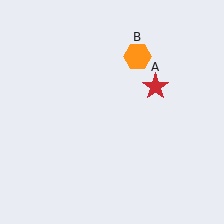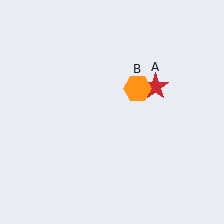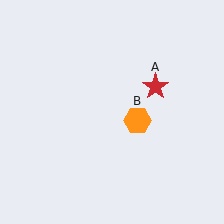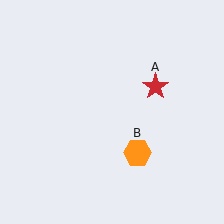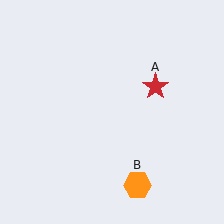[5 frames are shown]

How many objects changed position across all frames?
1 object changed position: orange hexagon (object B).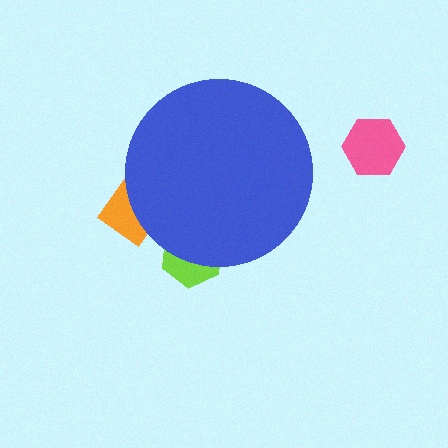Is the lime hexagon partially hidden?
Yes, the lime hexagon is partially hidden behind the blue circle.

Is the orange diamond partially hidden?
Yes, the orange diamond is partially hidden behind the blue circle.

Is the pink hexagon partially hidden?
No, the pink hexagon is fully visible.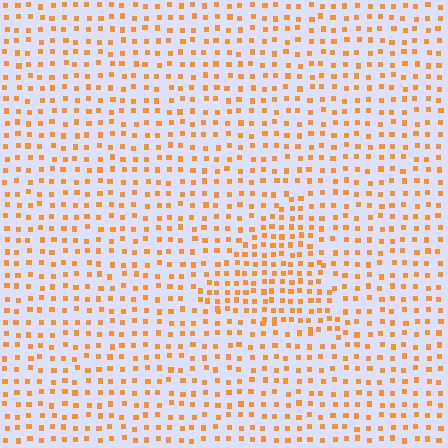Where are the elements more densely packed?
The elements are more densely packed inside the triangle boundary.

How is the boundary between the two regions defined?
The boundary is defined by a change in element density (approximately 1.6x ratio). All elements are the same color, size, and shape.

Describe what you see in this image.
The image contains small orange elements arranged at two different densities. A triangle-shaped region is visible where the elements are more densely packed than the surrounding area.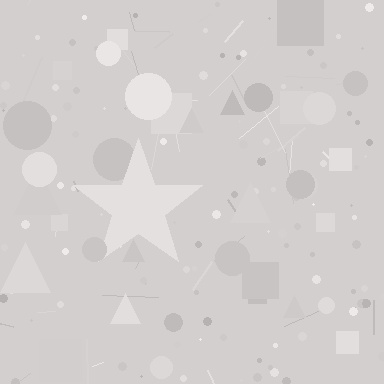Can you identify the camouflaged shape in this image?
The camouflaged shape is a star.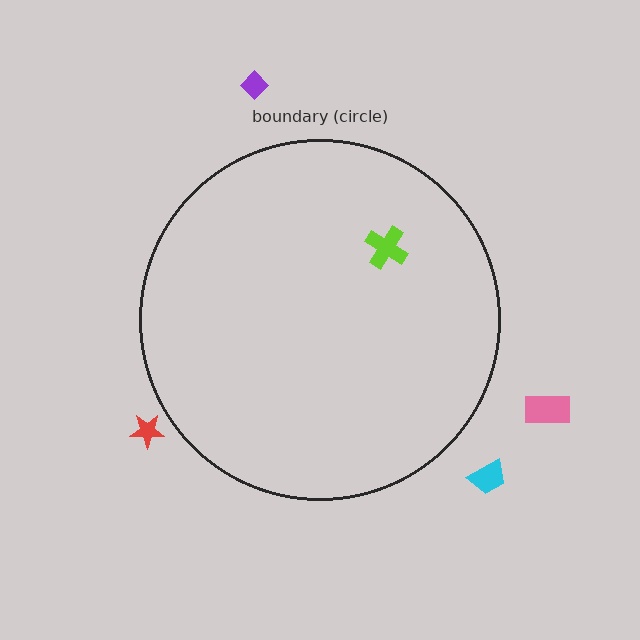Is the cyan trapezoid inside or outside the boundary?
Outside.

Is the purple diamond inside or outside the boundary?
Outside.